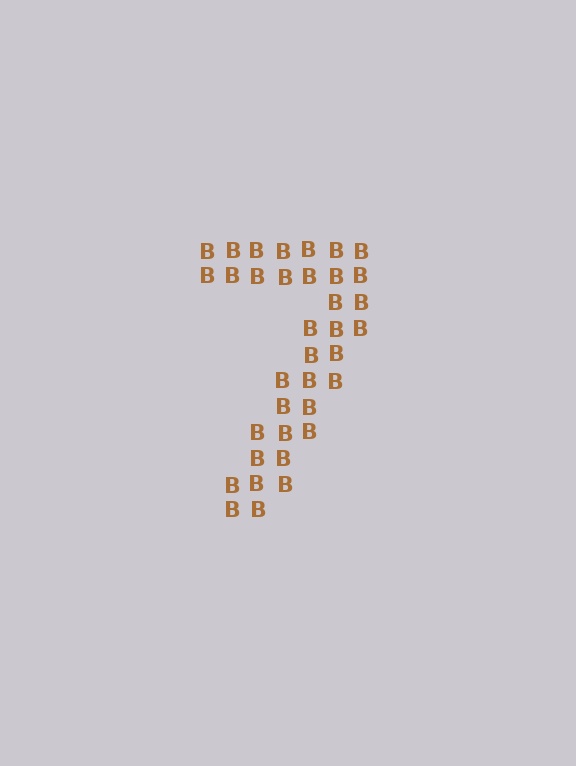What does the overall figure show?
The overall figure shows the digit 7.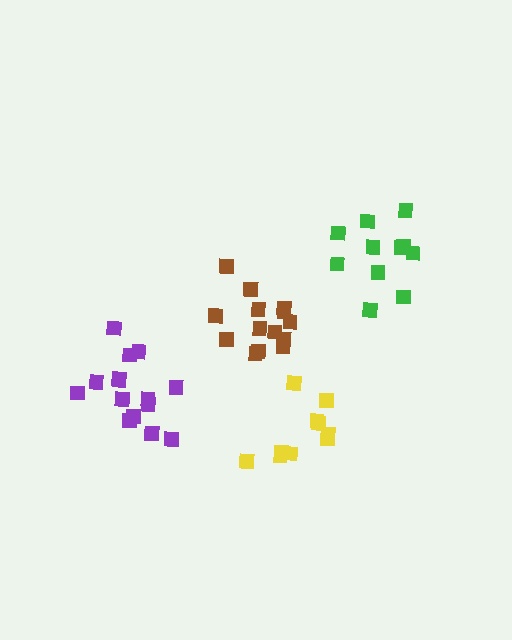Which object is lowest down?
The yellow cluster is bottommost.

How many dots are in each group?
Group 1: 14 dots, Group 2: 10 dots, Group 3: 11 dots, Group 4: 15 dots (50 total).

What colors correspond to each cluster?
The clusters are colored: brown, yellow, green, purple.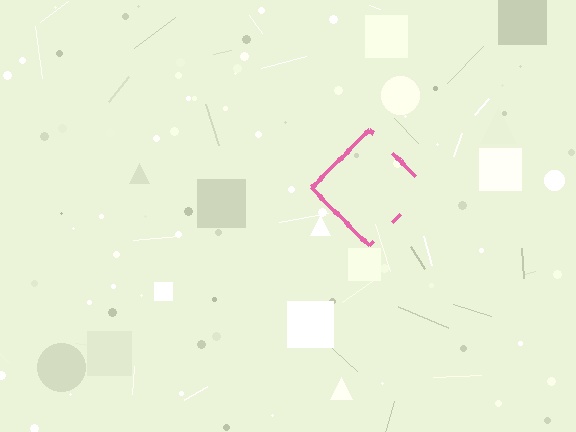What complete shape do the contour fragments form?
The contour fragments form a diamond.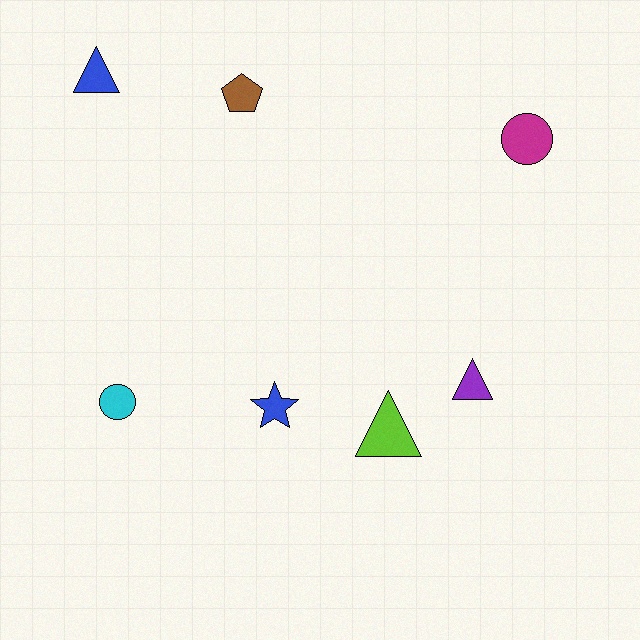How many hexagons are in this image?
There are no hexagons.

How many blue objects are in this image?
There are 2 blue objects.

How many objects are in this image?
There are 7 objects.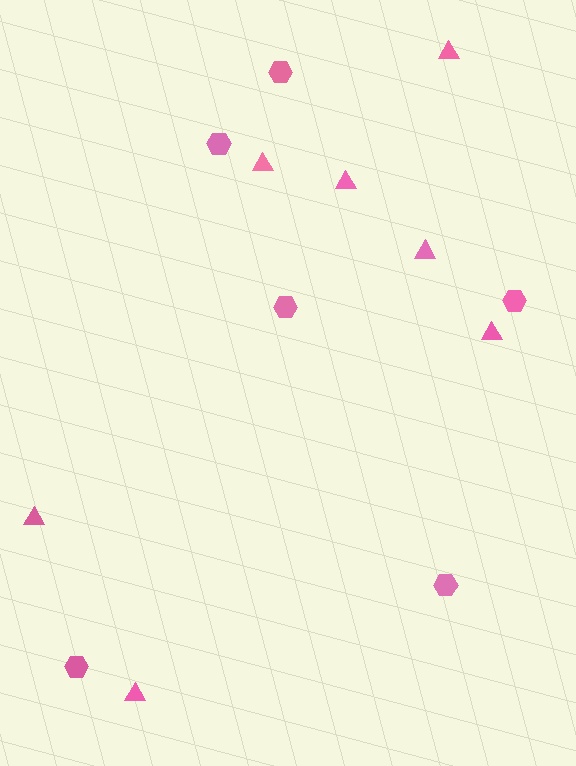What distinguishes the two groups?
There are 2 groups: one group of hexagons (6) and one group of triangles (7).